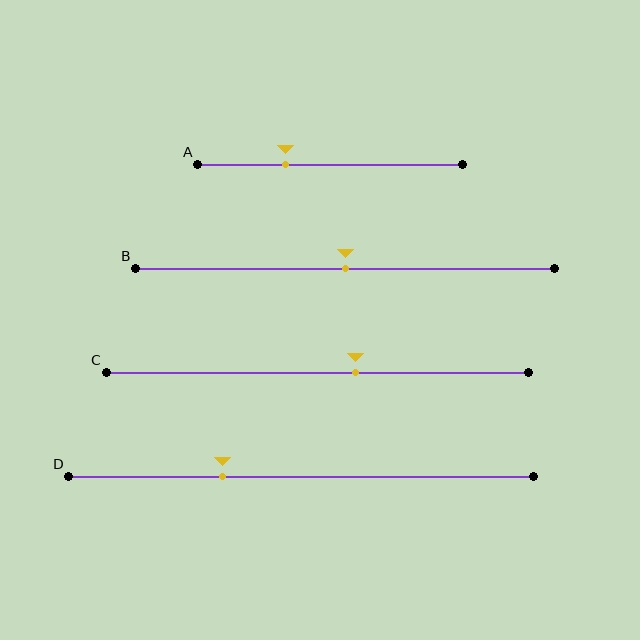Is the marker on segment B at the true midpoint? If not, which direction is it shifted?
Yes, the marker on segment B is at the true midpoint.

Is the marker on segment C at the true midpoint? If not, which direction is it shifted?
No, the marker on segment C is shifted to the right by about 9% of the segment length.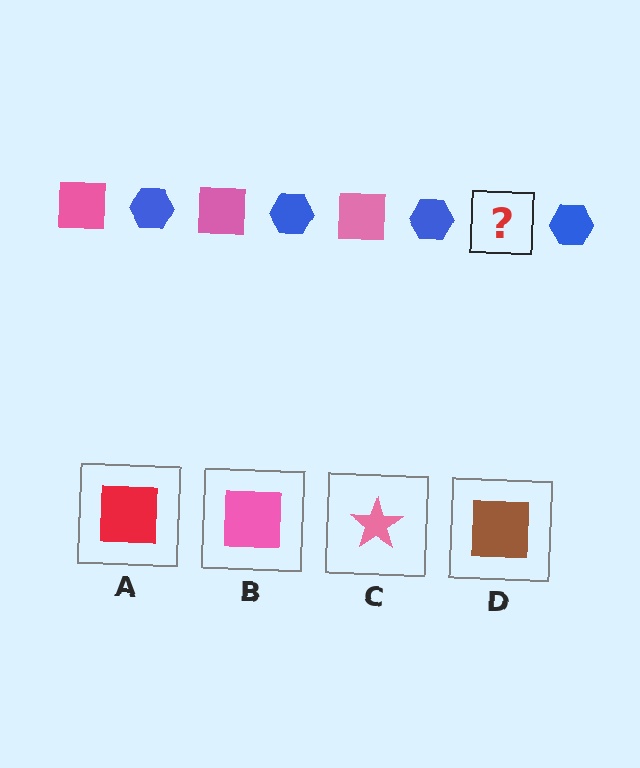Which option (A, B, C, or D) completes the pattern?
B.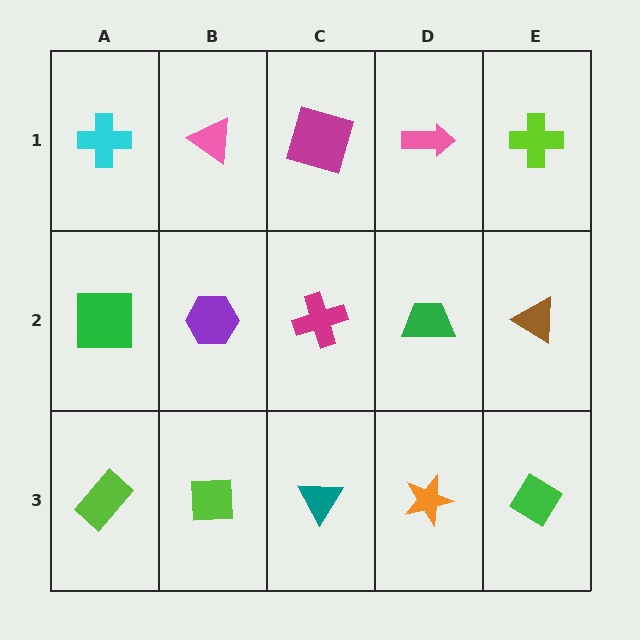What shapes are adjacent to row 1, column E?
A brown triangle (row 2, column E), a pink arrow (row 1, column D).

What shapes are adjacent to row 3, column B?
A purple hexagon (row 2, column B), a lime rectangle (row 3, column A), a teal triangle (row 3, column C).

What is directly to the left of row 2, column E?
A green trapezoid.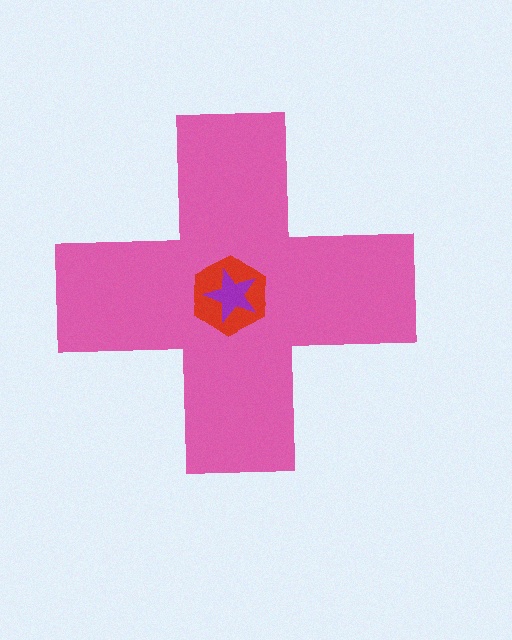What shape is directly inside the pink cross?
The red hexagon.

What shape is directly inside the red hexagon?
The purple star.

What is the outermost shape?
The pink cross.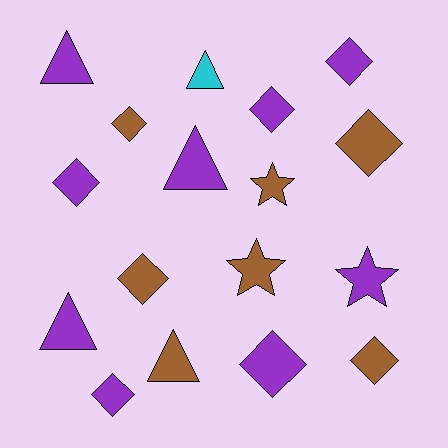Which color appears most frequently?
Purple, with 9 objects.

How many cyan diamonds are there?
There are no cyan diamonds.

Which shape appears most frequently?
Diamond, with 9 objects.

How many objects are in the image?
There are 17 objects.